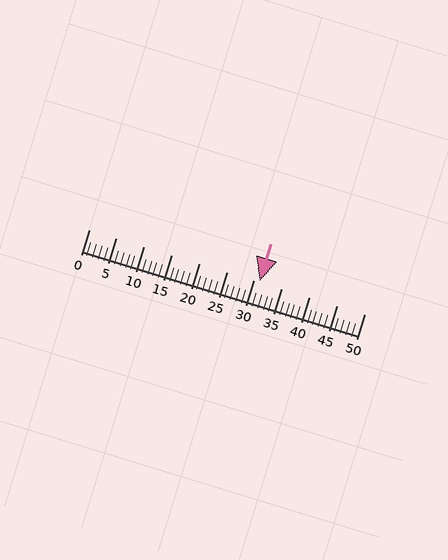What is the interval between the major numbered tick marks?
The major tick marks are spaced 5 units apart.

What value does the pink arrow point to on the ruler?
The pink arrow points to approximately 31.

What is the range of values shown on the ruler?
The ruler shows values from 0 to 50.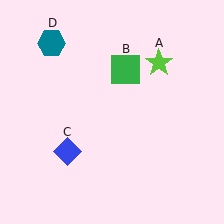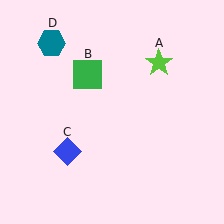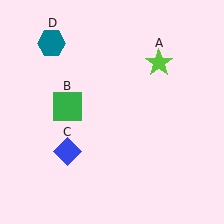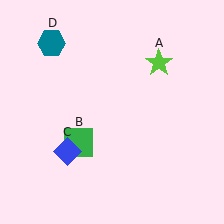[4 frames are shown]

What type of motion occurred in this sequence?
The green square (object B) rotated counterclockwise around the center of the scene.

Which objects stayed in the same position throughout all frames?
Lime star (object A) and blue diamond (object C) and teal hexagon (object D) remained stationary.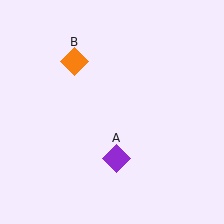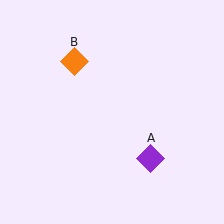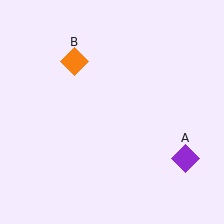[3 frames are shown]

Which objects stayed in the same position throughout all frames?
Orange diamond (object B) remained stationary.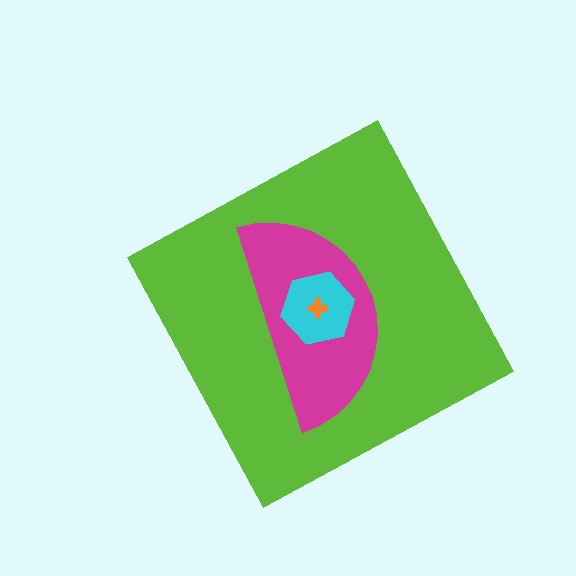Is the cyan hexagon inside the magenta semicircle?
Yes.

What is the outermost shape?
The lime diamond.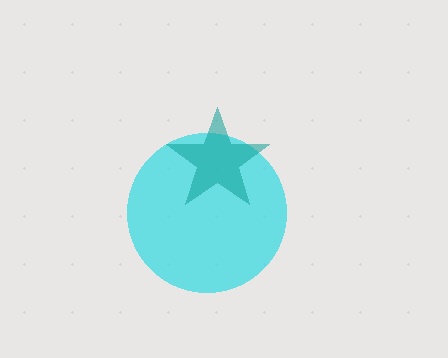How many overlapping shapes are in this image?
There are 2 overlapping shapes in the image.